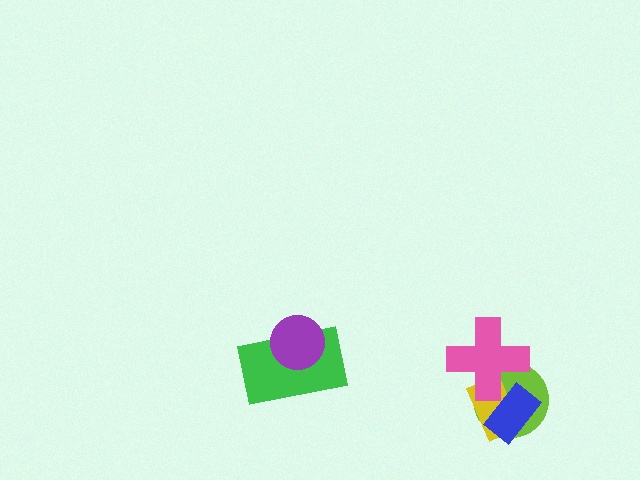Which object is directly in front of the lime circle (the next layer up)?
The yellow rectangle is directly in front of the lime circle.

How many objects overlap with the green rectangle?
1 object overlaps with the green rectangle.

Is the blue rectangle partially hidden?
Yes, it is partially covered by another shape.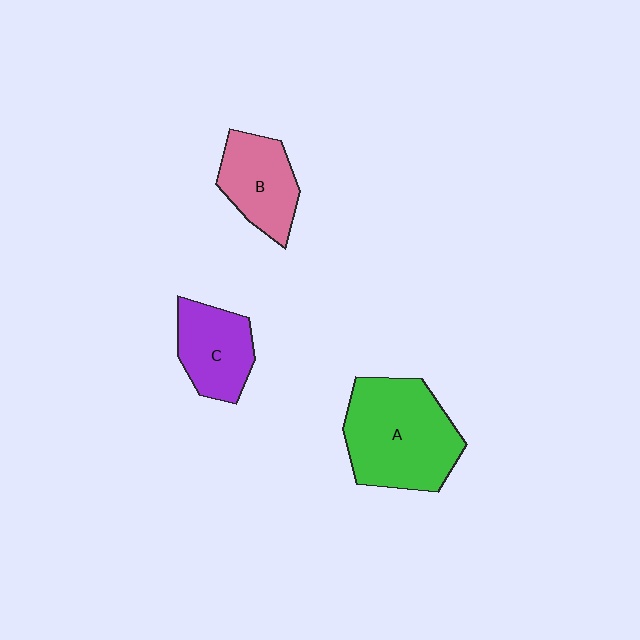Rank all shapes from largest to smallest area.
From largest to smallest: A (green), B (pink), C (purple).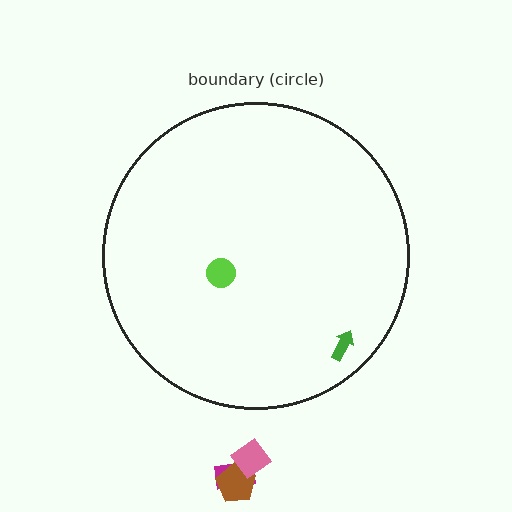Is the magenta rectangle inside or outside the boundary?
Outside.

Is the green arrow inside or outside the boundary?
Inside.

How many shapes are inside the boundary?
2 inside, 3 outside.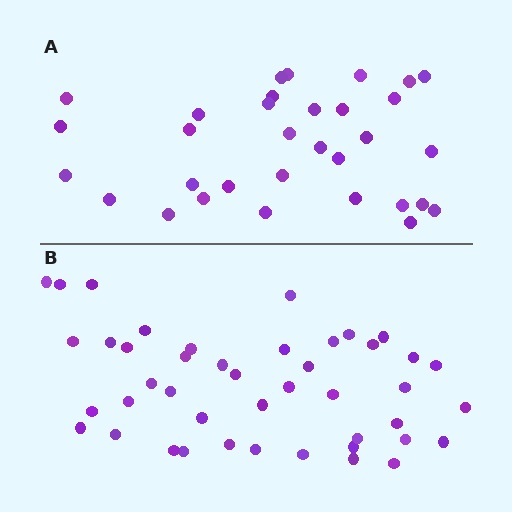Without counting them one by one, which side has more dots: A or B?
Region B (the bottom region) has more dots.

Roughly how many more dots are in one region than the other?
Region B has roughly 12 or so more dots than region A.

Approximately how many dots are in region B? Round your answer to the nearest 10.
About 40 dots. (The exact count is 44, which rounds to 40.)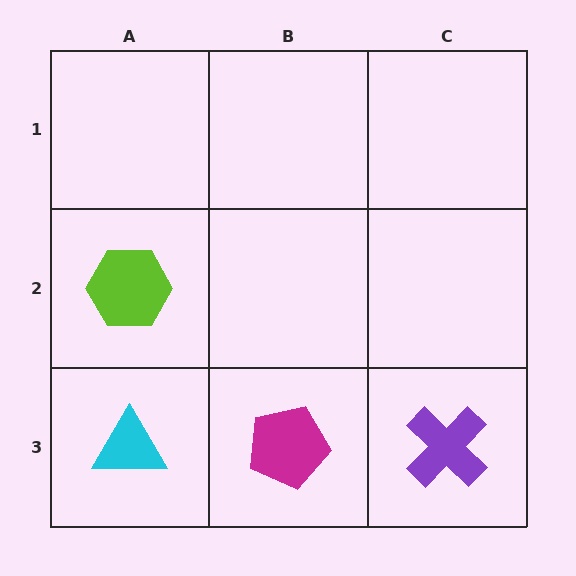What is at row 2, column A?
A lime hexagon.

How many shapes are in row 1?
0 shapes.